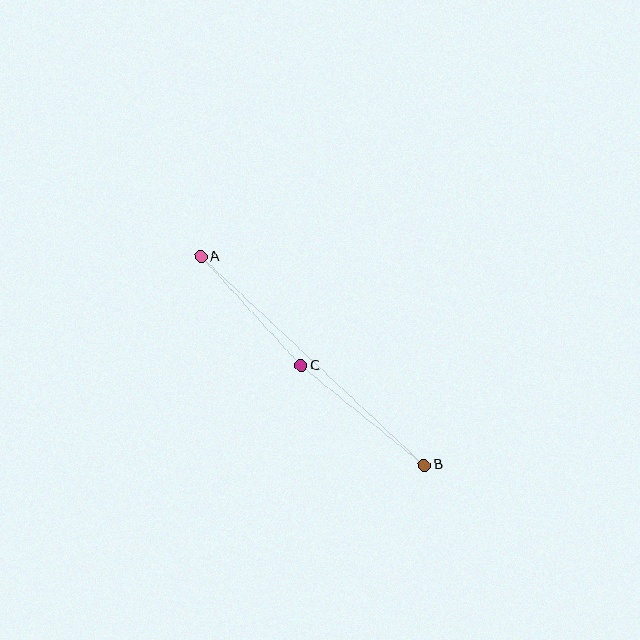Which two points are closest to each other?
Points A and C are closest to each other.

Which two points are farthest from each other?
Points A and B are farthest from each other.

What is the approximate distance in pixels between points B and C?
The distance between B and C is approximately 158 pixels.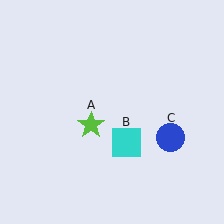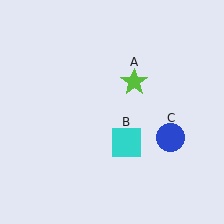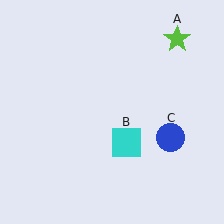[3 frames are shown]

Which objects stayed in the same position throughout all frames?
Cyan square (object B) and blue circle (object C) remained stationary.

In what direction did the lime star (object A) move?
The lime star (object A) moved up and to the right.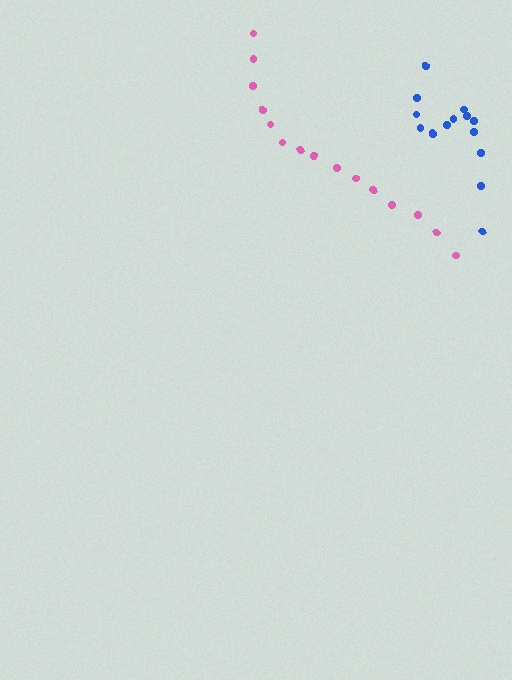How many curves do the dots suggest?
There are 2 distinct paths.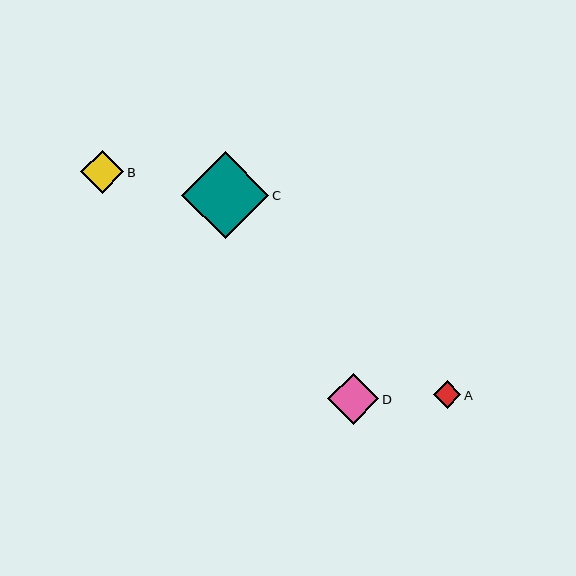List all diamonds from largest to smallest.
From largest to smallest: C, D, B, A.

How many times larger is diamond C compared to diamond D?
Diamond C is approximately 1.7 times the size of diamond D.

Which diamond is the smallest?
Diamond A is the smallest with a size of approximately 28 pixels.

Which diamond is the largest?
Diamond C is the largest with a size of approximately 87 pixels.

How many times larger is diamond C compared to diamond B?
Diamond C is approximately 2.0 times the size of diamond B.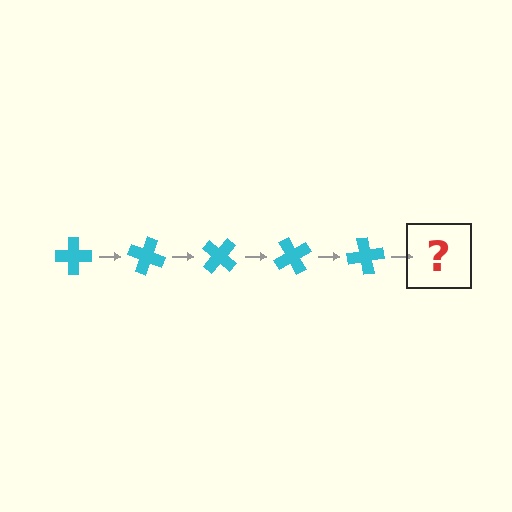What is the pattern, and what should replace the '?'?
The pattern is that the cross rotates 20 degrees each step. The '?' should be a cyan cross rotated 100 degrees.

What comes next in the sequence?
The next element should be a cyan cross rotated 100 degrees.